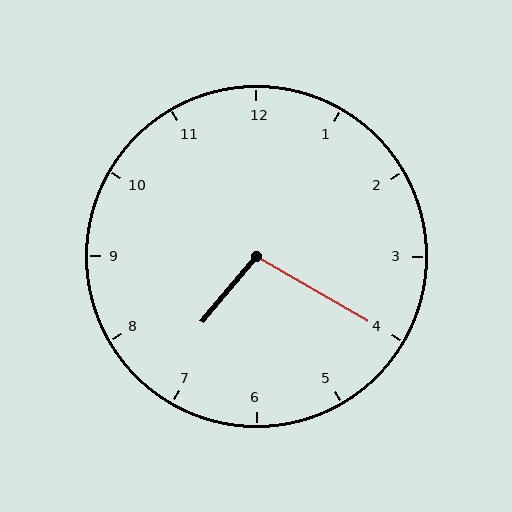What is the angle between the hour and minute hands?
Approximately 100 degrees.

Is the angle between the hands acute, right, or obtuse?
It is obtuse.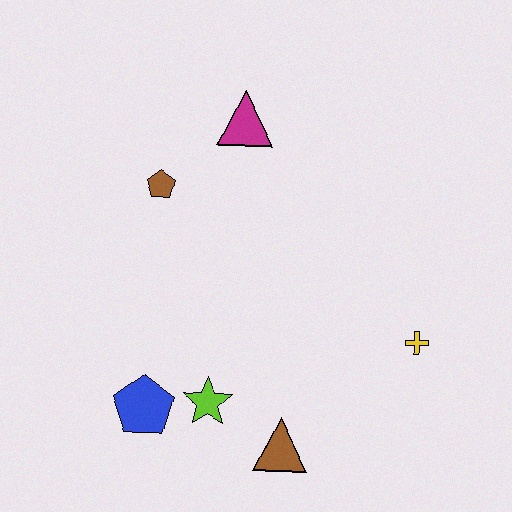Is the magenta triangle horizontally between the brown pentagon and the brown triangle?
Yes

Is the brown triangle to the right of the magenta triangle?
Yes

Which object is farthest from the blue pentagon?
The magenta triangle is farthest from the blue pentagon.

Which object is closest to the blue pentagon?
The lime star is closest to the blue pentagon.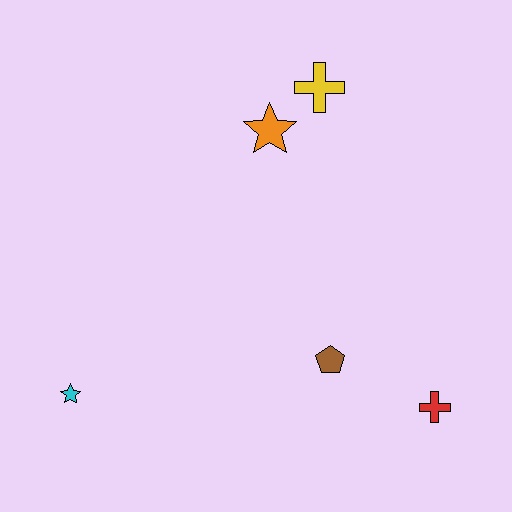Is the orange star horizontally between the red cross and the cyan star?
Yes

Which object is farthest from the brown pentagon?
The yellow cross is farthest from the brown pentagon.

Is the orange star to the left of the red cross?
Yes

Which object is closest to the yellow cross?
The orange star is closest to the yellow cross.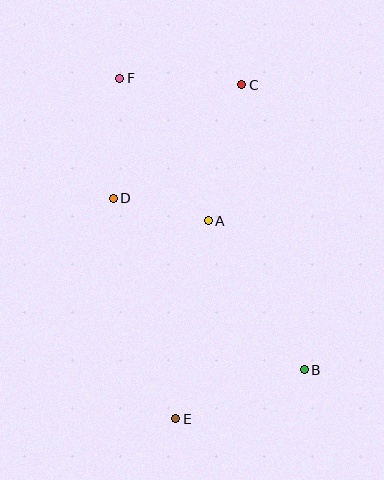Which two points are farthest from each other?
Points E and F are farthest from each other.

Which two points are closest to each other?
Points A and D are closest to each other.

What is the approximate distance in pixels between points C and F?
The distance between C and F is approximately 122 pixels.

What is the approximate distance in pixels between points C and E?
The distance between C and E is approximately 340 pixels.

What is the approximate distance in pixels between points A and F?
The distance between A and F is approximately 168 pixels.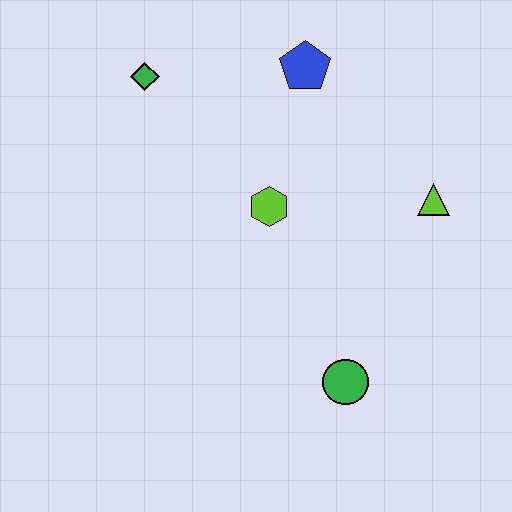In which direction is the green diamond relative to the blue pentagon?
The green diamond is to the left of the blue pentagon.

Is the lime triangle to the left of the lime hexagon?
No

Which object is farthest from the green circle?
The green diamond is farthest from the green circle.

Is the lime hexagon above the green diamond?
No